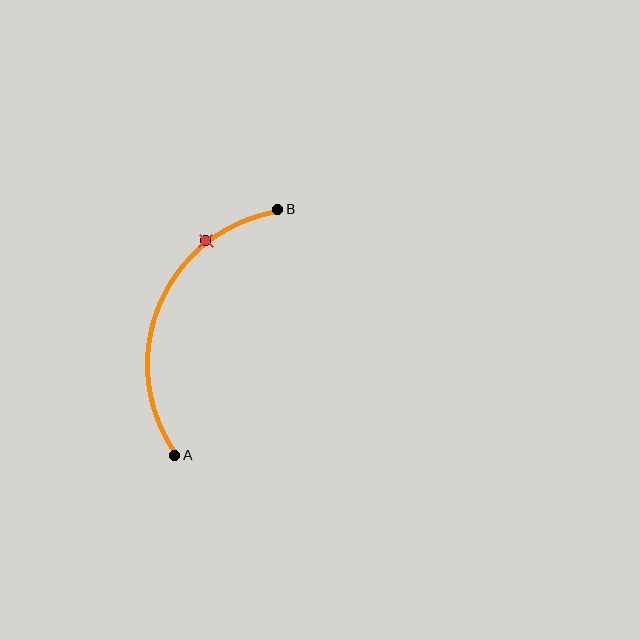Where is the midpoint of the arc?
The arc midpoint is the point on the curve farthest from the straight line joining A and B. It sits to the left of that line.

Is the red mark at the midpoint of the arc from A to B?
No. The red mark lies on the arc but is closer to endpoint B. The arc midpoint would be at the point on the curve equidistant along the arc from both A and B.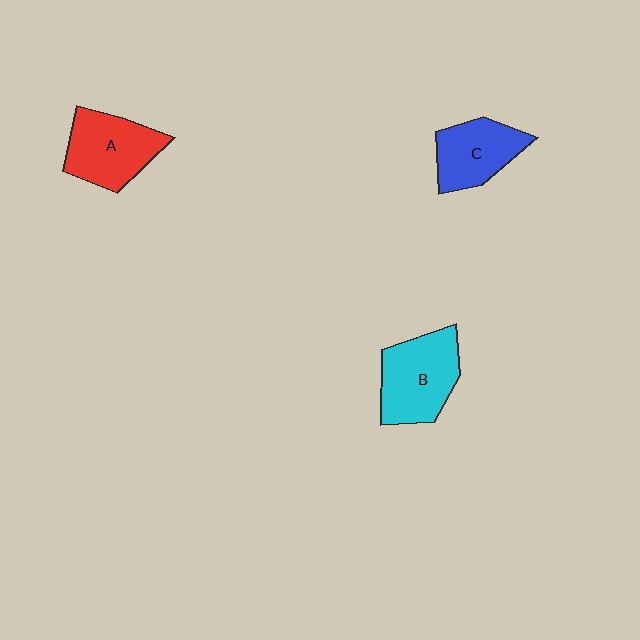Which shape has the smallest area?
Shape C (blue).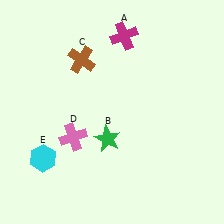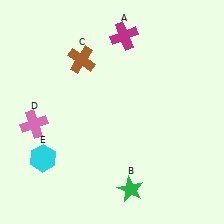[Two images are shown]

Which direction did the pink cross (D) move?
The pink cross (D) moved left.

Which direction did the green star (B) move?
The green star (B) moved down.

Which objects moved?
The objects that moved are: the green star (B), the pink cross (D).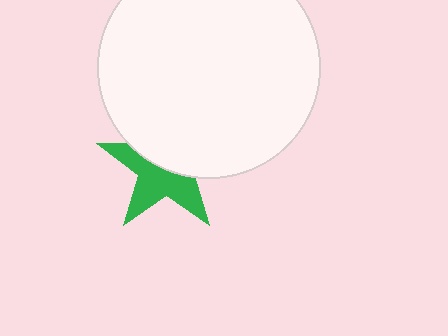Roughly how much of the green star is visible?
About half of it is visible (roughly 51%).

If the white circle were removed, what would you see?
You would see the complete green star.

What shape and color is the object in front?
The object in front is a white circle.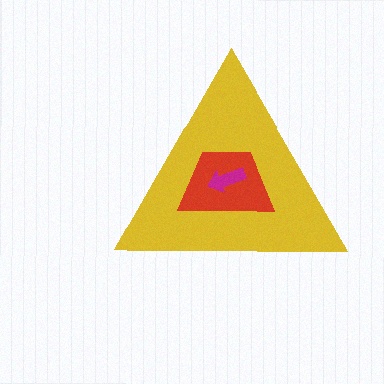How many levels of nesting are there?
3.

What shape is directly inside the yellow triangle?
The red trapezoid.